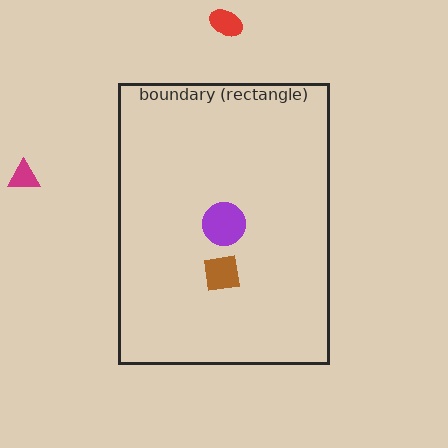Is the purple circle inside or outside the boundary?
Inside.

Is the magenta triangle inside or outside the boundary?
Outside.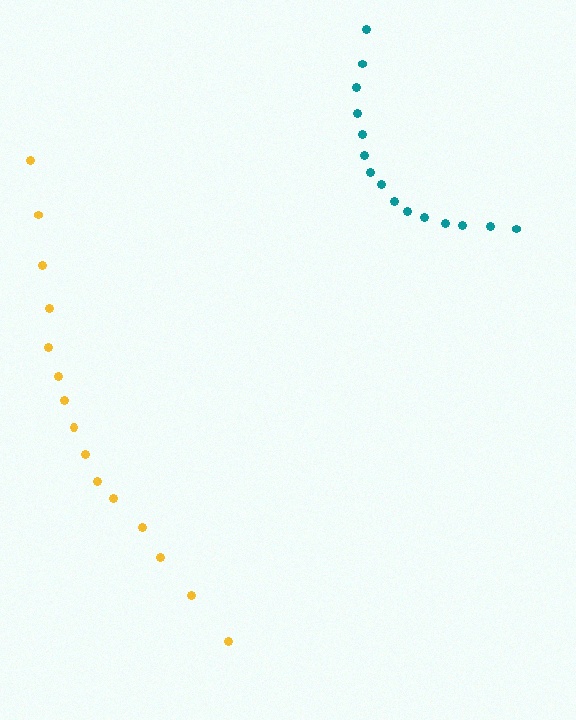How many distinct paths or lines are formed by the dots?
There are 2 distinct paths.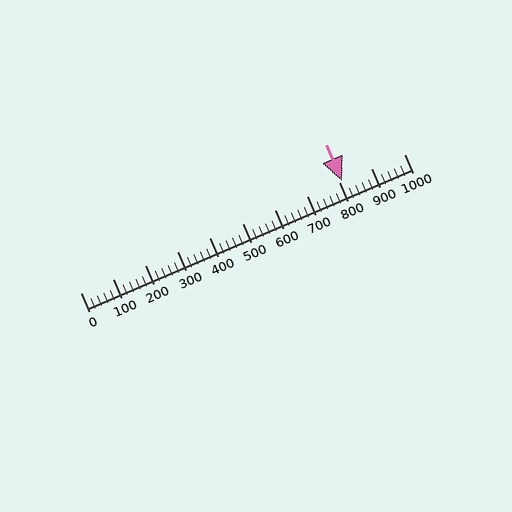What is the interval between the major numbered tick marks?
The major tick marks are spaced 100 units apart.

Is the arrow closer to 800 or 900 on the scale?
The arrow is closer to 800.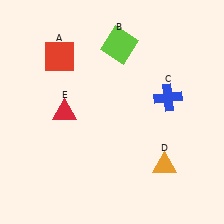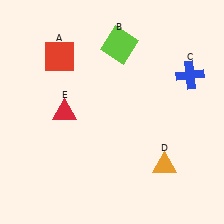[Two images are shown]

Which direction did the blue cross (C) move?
The blue cross (C) moved up.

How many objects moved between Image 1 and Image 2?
1 object moved between the two images.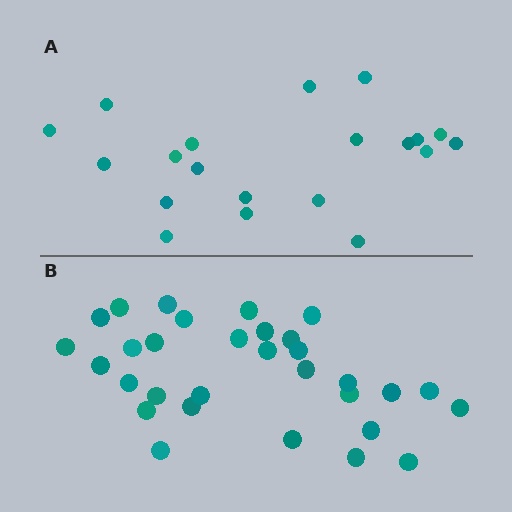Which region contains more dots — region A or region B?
Region B (the bottom region) has more dots.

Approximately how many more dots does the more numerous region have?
Region B has roughly 12 or so more dots than region A.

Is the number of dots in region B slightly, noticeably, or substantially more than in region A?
Region B has substantially more. The ratio is roughly 1.6 to 1.